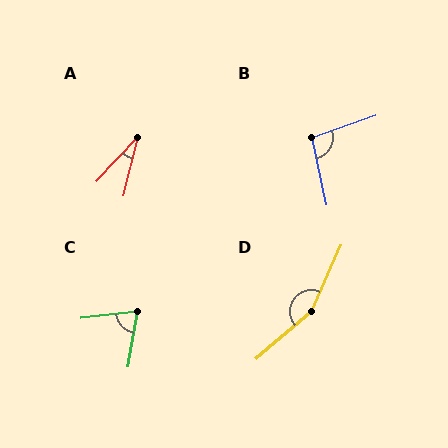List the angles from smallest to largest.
A (28°), C (74°), B (97°), D (154°).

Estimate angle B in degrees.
Approximately 97 degrees.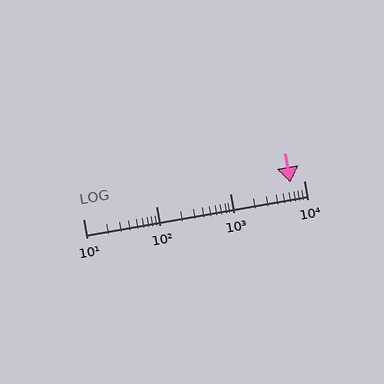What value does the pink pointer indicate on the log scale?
The pointer indicates approximately 6500.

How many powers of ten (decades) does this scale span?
The scale spans 3 decades, from 10 to 10000.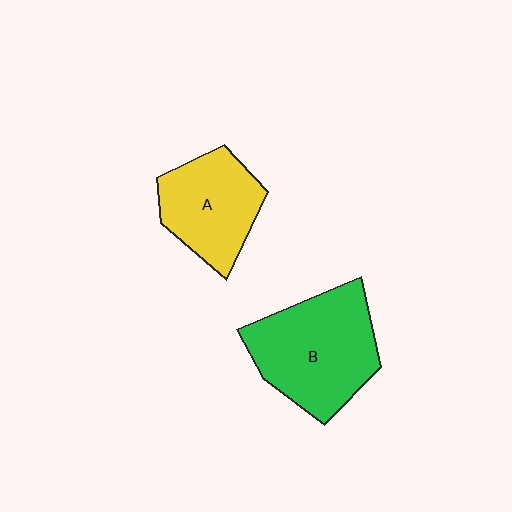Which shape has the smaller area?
Shape A (yellow).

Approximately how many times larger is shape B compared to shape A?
Approximately 1.4 times.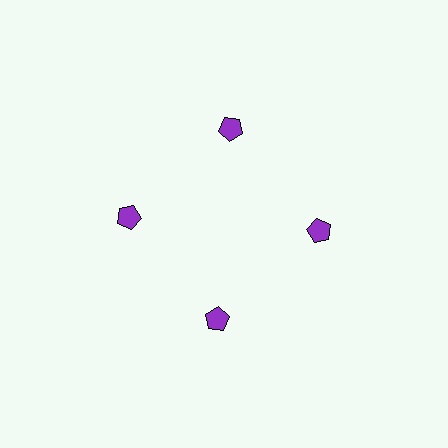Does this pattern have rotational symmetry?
Yes, this pattern has 4-fold rotational symmetry. It looks the same after rotating 90 degrees around the center.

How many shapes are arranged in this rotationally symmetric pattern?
There are 4 shapes, arranged in 4 groups of 1.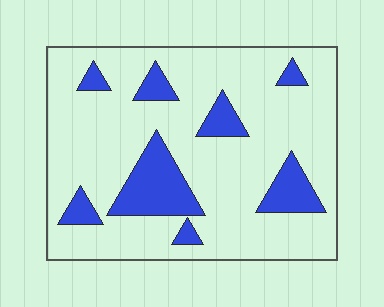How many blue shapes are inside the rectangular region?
8.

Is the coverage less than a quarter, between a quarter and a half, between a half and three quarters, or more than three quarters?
Less than a quarter.